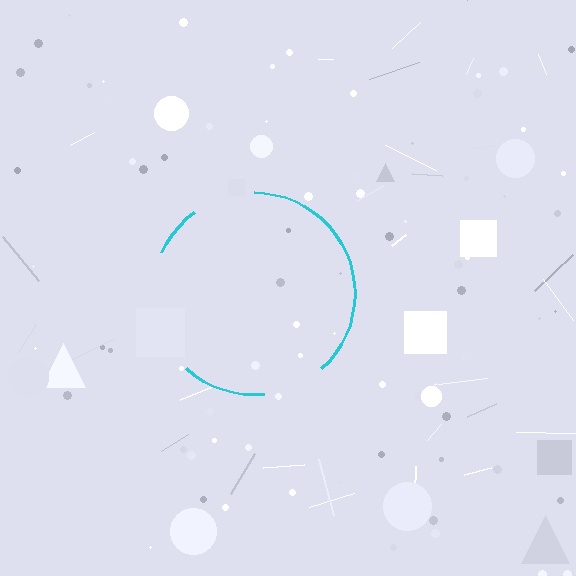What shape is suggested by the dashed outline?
The dashed outline suggests a circle.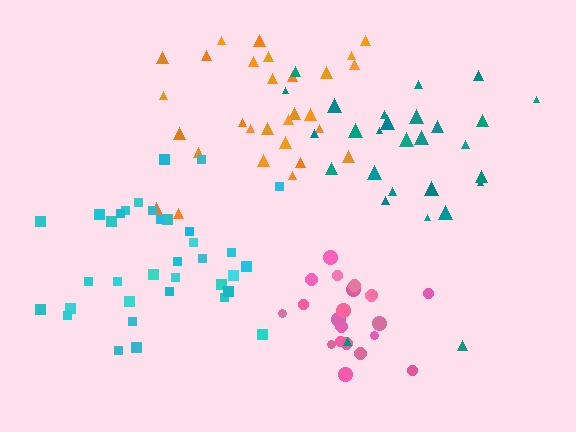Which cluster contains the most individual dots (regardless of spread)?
Cyan (35).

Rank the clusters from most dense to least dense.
pink, cyan, orange, teal.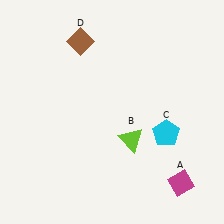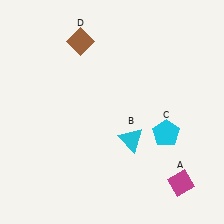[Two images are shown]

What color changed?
The triangle (B) changed from lime in Image 1 to cyan in Image 2.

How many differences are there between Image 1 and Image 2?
There is 1 difference between the two images.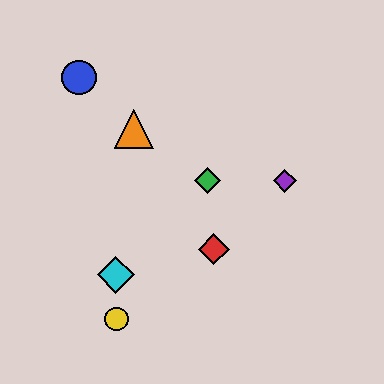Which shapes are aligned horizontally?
The green diamond, the purple diamond are aligned horizontally.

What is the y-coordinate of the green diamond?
The green diamond is at y≈181.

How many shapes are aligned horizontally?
2 shapes (the green diamond, the purple diamond) are aligned horizontally.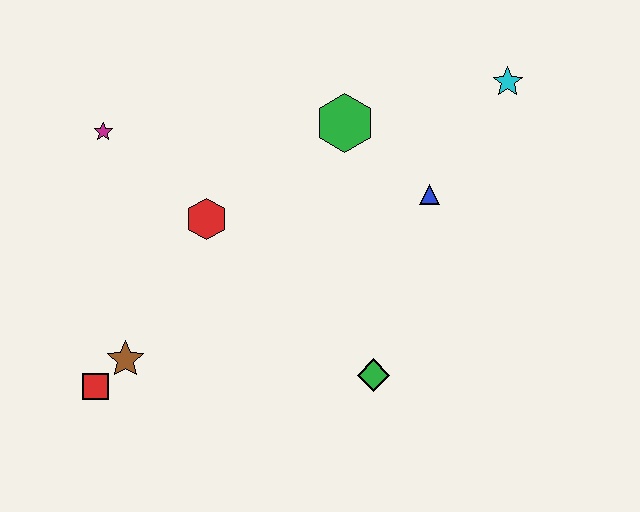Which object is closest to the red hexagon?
The magenta star is closest to the red hexagon.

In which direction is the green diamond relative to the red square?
The green diamond is to the right of the red square.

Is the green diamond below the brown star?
Yes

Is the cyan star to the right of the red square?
Yes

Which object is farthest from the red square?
The cyan star is farthest from the red square.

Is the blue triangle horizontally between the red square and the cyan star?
Yes